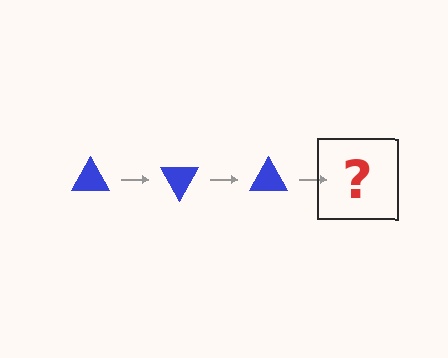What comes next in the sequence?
The next element should be a blue triangle rotated 180 degrees.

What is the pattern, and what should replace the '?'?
The pattern is that the triangle rotates 60 degrees each step. The '?' should be a blue triangle rotated 180 degrees.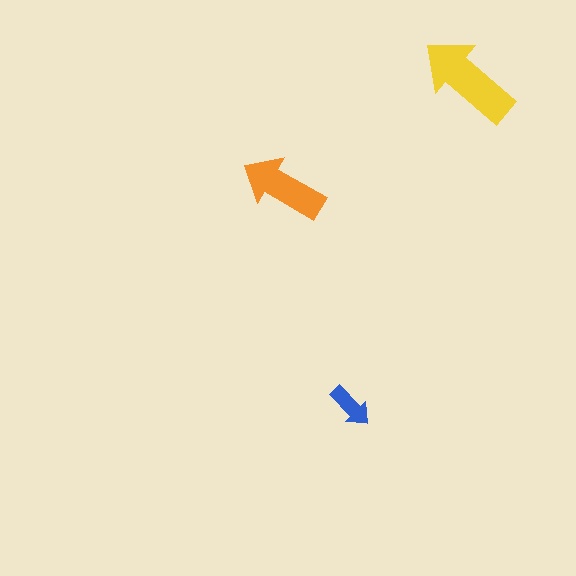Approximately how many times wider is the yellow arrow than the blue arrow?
About 2 times wider.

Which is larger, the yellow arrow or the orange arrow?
The yellow one.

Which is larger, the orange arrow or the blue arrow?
The orange one.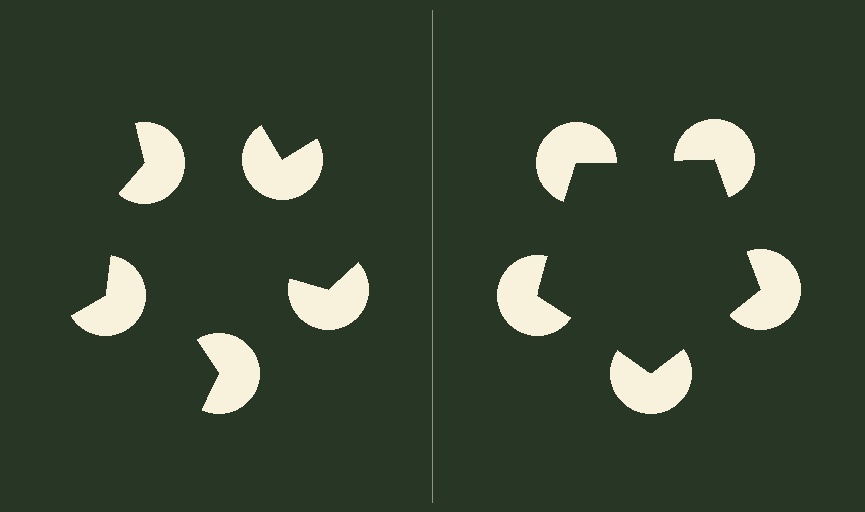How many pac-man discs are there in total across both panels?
10 — 5 on each side.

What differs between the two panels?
The pac-man discs are positioned identically on both sides; only the wedge orientations differ. On the right they align to a pentagon; on the left they are misaligned.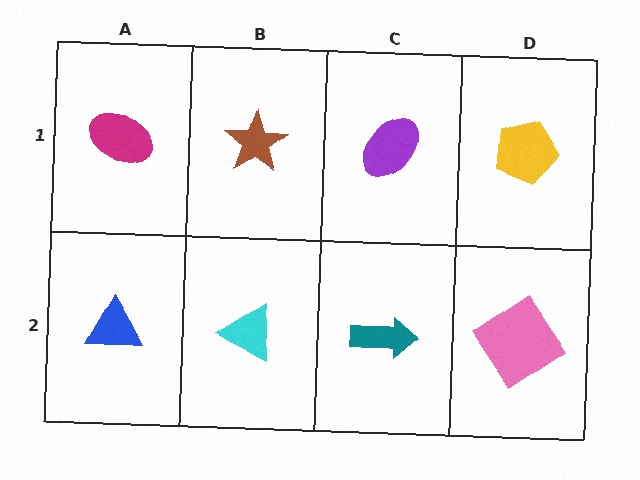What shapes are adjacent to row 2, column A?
A magenta ellipse (row 1, column A), a cyan triangle (row 2, column B).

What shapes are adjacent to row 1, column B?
A cyan triangle (row 2, column B), a magenta ellipse (row 1, column A), a purple ellipse (row 1, column C).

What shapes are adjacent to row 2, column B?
A brown star (row 1, column B), a blue triangle (row 2, column A), a teal arrow (row 2, column C).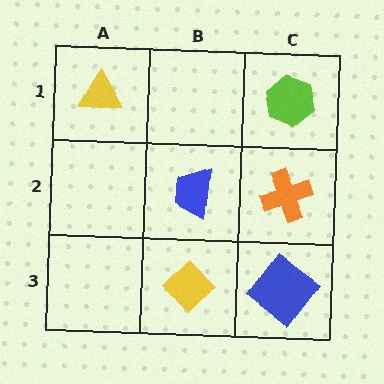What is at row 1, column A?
A yellow triangle.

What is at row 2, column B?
A blue trapezoid.